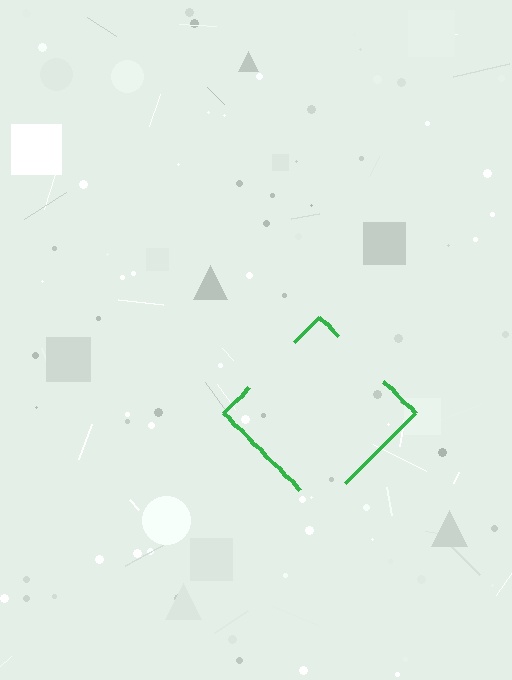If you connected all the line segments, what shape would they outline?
They would outline a diamond.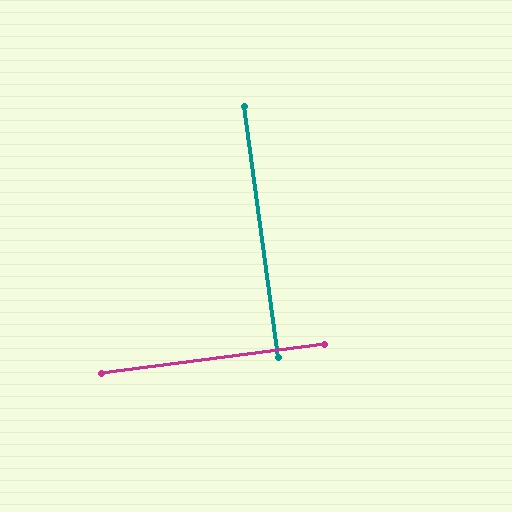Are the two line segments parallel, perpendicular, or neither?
Perpendicular — they meet at approximately 90°.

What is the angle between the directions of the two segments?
Approximately 90 degrees.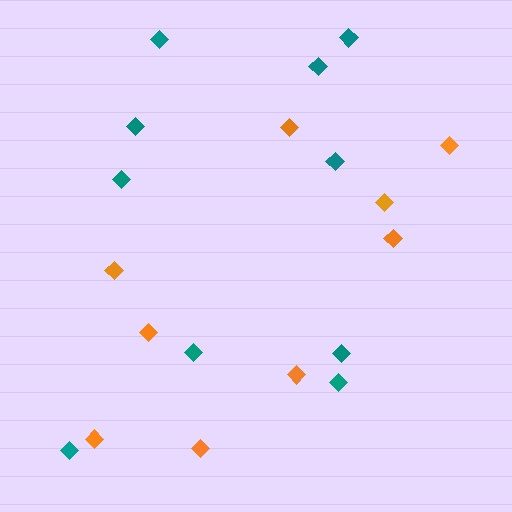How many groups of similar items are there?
There are 2 groups: one group of orange diamonds (9) and one group of teal diamonds (10).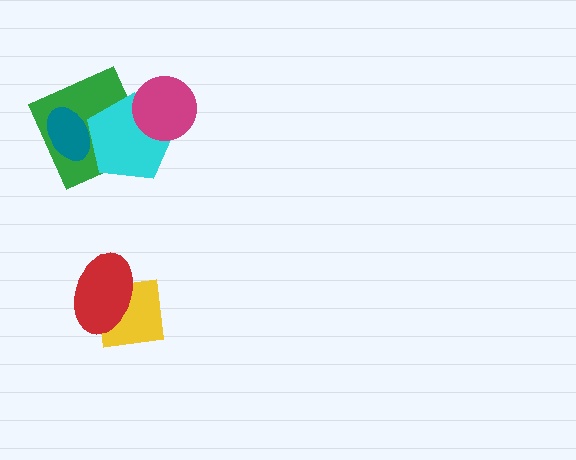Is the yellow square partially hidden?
Yes, it is partially covered by another shape.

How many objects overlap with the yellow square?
1 object overlaps with the yellow square.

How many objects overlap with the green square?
2 objects overlap with the green square.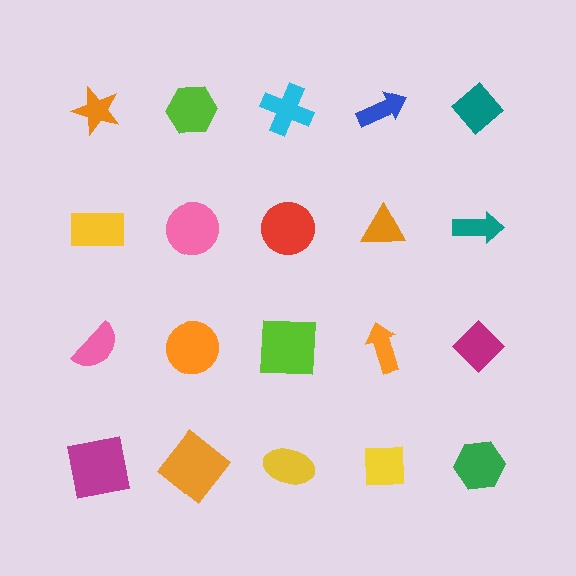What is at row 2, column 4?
An orange triangle.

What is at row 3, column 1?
A pink semicircle.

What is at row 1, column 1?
An orange star.